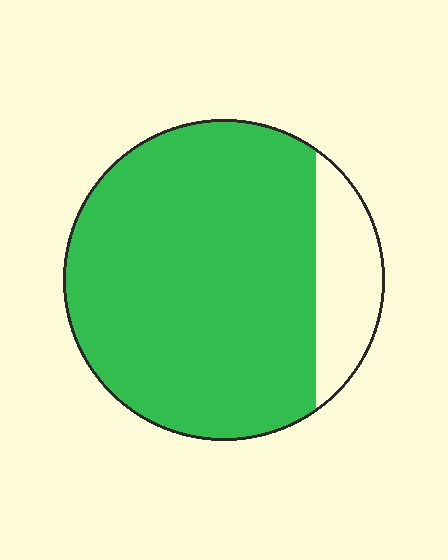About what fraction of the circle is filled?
About five sixths (5/6).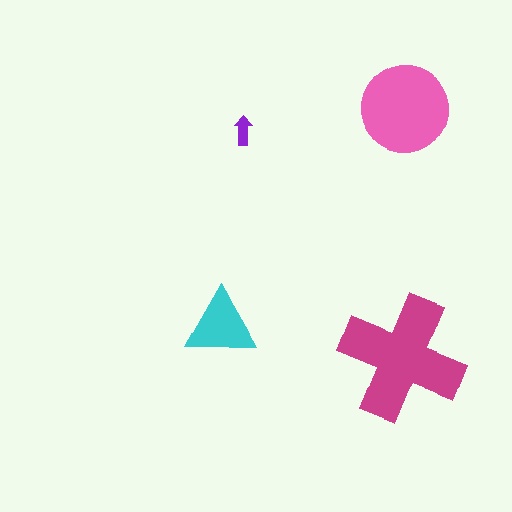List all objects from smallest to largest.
The purple arrow, the cyan triangle, the pink circle, the magenta cross.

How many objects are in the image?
There are 4 objects in the image.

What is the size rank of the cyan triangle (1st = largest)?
3rd.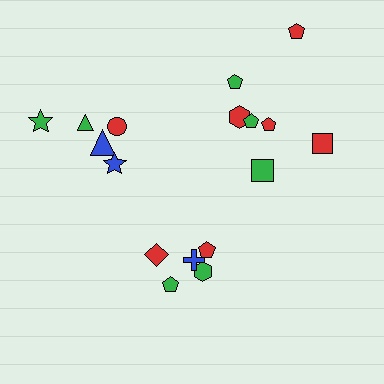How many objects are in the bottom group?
There are 5 objects.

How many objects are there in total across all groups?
There are 17 objects.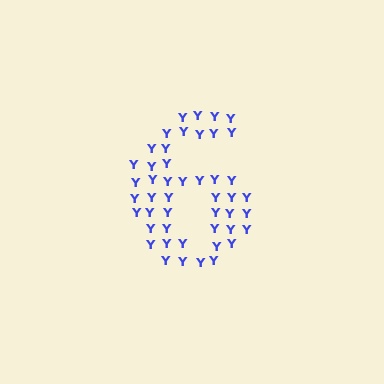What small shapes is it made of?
It is made of small letter Y's.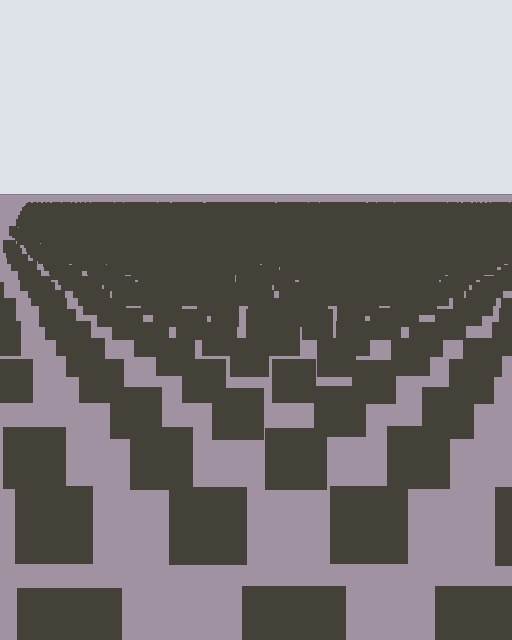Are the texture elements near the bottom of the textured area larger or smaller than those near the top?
Larger. Near the bottom, elements are closer to the viewer and appear at a bigger on-screen size.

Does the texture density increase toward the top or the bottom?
Density increases toward the top.